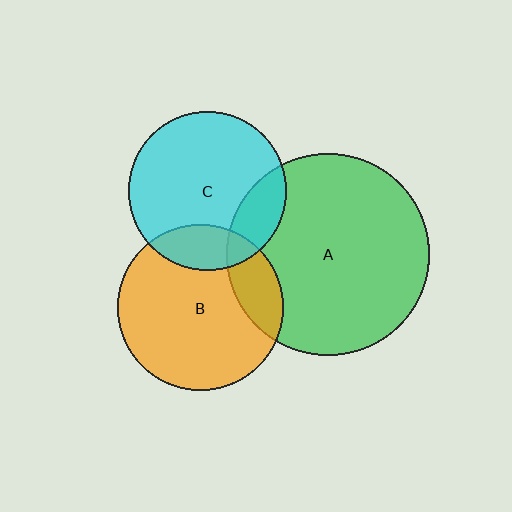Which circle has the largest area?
Circle A (green).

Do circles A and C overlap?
Yes.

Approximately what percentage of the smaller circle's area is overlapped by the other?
Approximately 20%.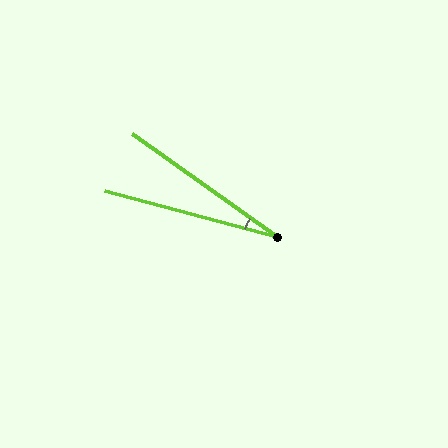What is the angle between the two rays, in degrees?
Approximately 20 degrees.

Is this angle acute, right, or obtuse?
It is acute.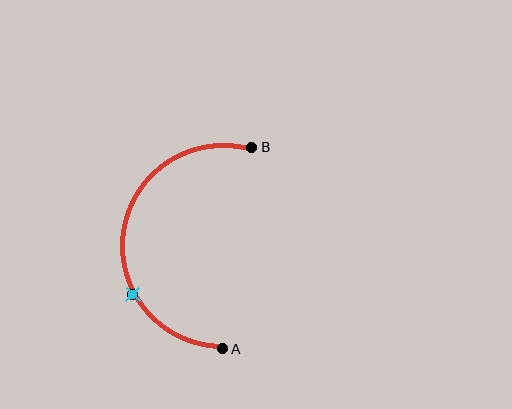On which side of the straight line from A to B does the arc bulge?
The arc bulges to the left of the straight line connecting A and B.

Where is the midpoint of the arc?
The arc midpoint is the point on the curve farthest from the straight line joining A and B. It sits to the left of that line.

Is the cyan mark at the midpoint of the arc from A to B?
No. The cyan mark lies on the arc but is closer to endpoint A. The arc midpoint would be at the point on the curve equidistant along the arc from both A and B.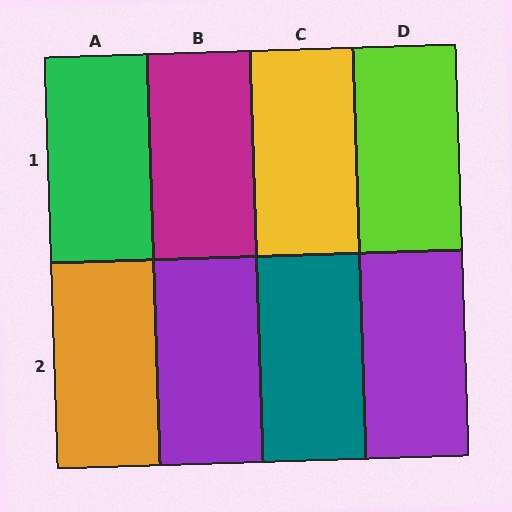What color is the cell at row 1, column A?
Green.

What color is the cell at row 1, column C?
Yellow.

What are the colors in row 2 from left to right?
Orange, purple, teal, purple.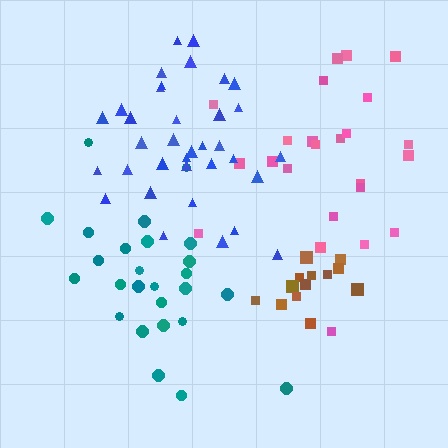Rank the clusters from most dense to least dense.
brown, blue, teal, pink.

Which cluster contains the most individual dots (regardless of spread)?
Blue (35).